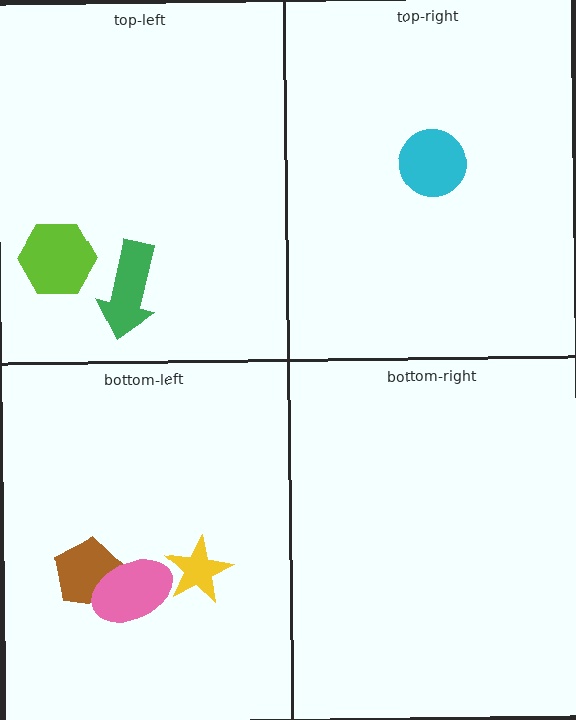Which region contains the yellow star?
The bottom-left region.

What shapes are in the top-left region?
The green arrow, the lime hexagon.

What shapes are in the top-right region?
The cyan circle.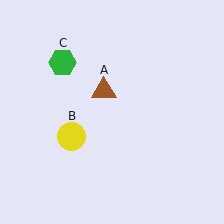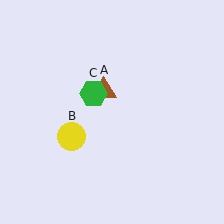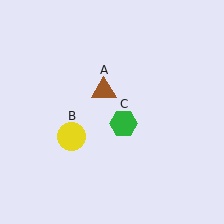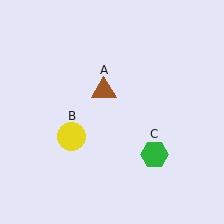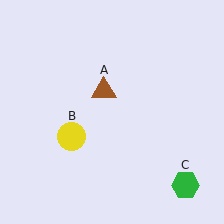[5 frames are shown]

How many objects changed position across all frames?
1 object changed position: green hexagon (object C).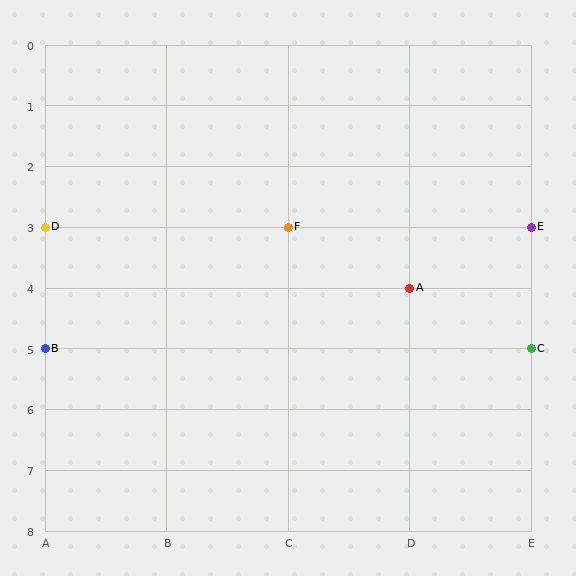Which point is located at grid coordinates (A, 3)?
Point D is at (A, 3).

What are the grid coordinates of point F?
Point F is at grid coordinates (C, 3).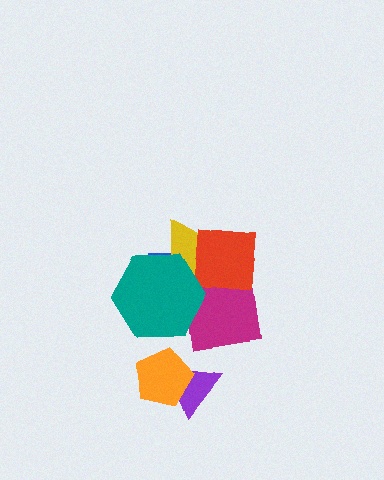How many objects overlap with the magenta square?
4 objects overlap with the magenta square.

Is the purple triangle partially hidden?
Yes, it is partially covered by another shape.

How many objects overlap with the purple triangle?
1 object overlaps with the purple triangle.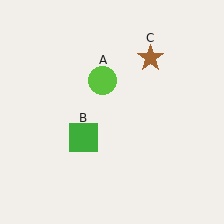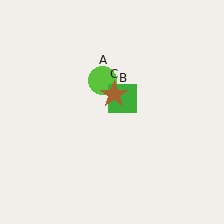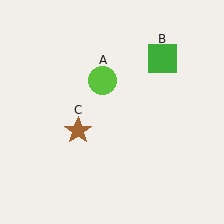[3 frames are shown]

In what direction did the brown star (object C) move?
The brown star (object C) moved down and to the left.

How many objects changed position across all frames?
2 objects changed position: green square (object B), brown star (object C).